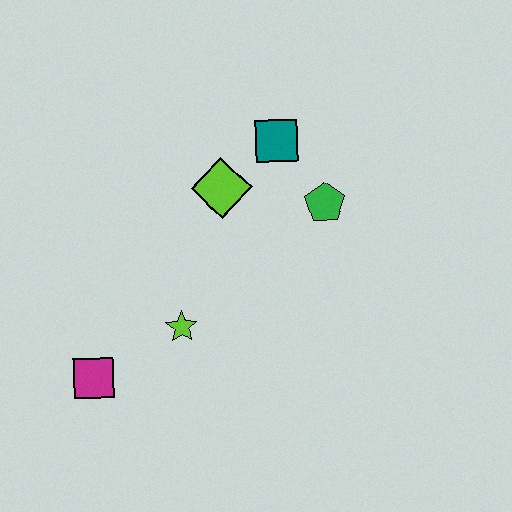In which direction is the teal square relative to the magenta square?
The teal square is above the magenta square.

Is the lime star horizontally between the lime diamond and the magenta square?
Yes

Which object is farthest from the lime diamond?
The magenta square is farthest from the lime diamond.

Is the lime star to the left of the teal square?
Yes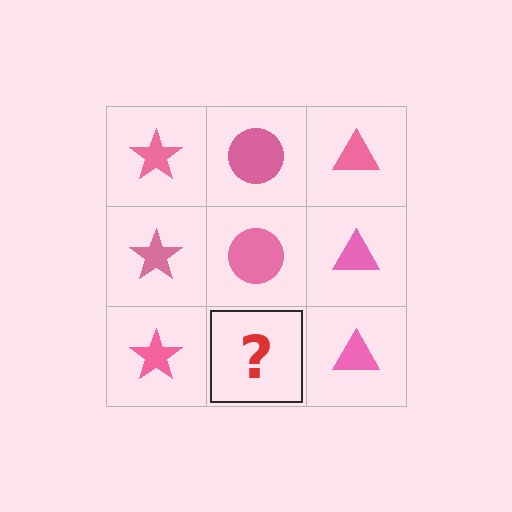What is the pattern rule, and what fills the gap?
The rule is that each column has a consistent shape. The gap should be filled with a pink circle.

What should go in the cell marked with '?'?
The missing cell should contain a pink circle.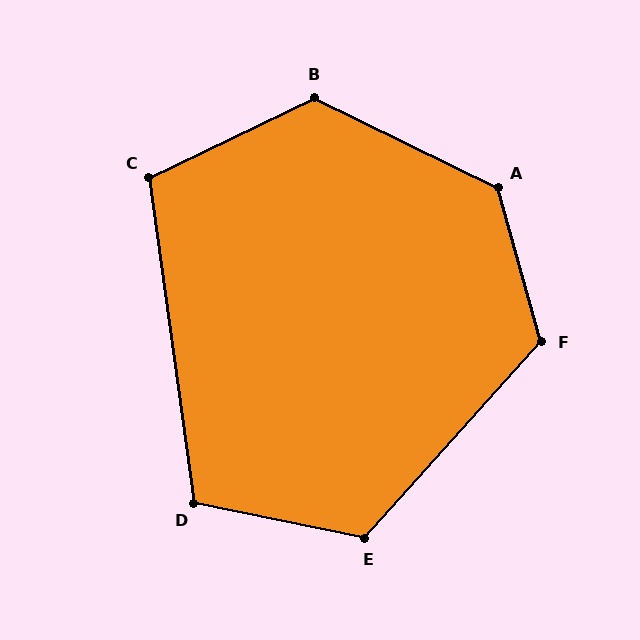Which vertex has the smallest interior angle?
C, at approximately 108 degrees.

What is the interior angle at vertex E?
Approximately 120 degrees (obtuse).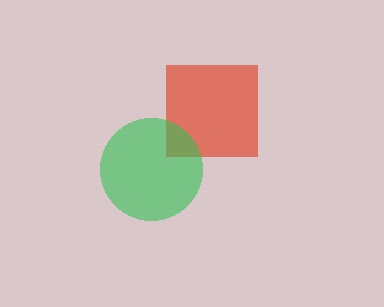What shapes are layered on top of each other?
The layered shapes are: a red square, a green circle.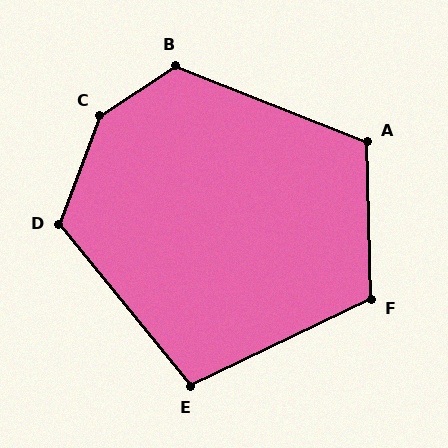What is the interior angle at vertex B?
Approximately 125 degrees (obtuse).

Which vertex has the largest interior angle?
C, at approximately 143 degrees.